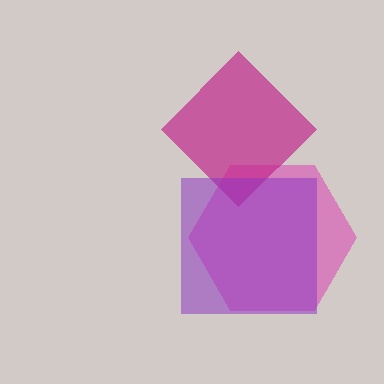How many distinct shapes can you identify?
There are 3 distinct shapes: a pink hexagon, a magenta diamond, a purple square.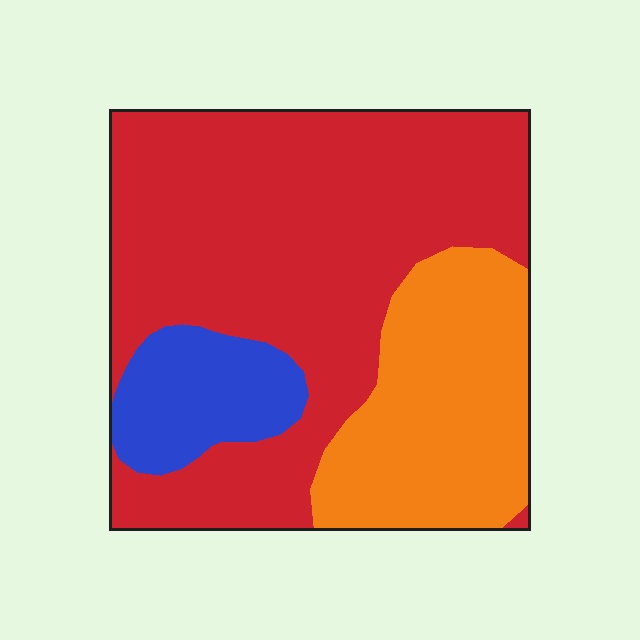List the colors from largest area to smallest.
From largest to smallest: red, orange, blue.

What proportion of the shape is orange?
Orange covers about 25% of the shape.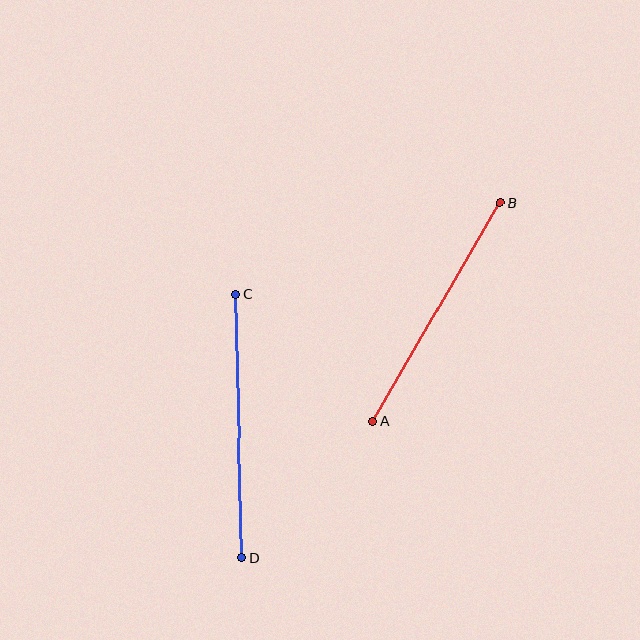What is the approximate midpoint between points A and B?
The midpoint is at approximately (436, 312) pixels.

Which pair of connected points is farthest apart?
Points C and D are farthest apart.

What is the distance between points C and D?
The distance is approximately 263 pixels.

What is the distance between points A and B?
The distance is approximately 253 pixels.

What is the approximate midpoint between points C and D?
The midpoint is at approximately (239, 426) pixels.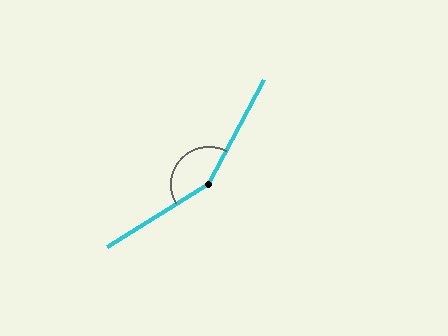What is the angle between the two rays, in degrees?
Approximately 150 degrees.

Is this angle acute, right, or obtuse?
It is obtuse.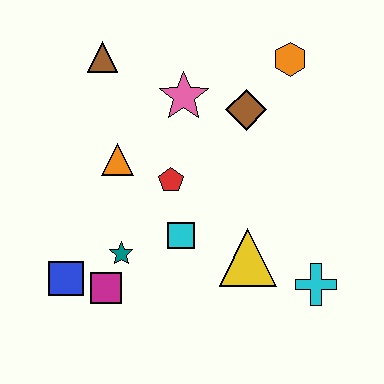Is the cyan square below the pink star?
Yes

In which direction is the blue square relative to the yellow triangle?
The blue square is to the left of the yellow triangle.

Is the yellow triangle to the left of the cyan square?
No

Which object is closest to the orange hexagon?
The brown diamond is closest to the orange hexagon.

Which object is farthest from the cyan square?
The orange hexagon is farthest from the cyan square.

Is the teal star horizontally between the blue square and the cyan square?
Yes